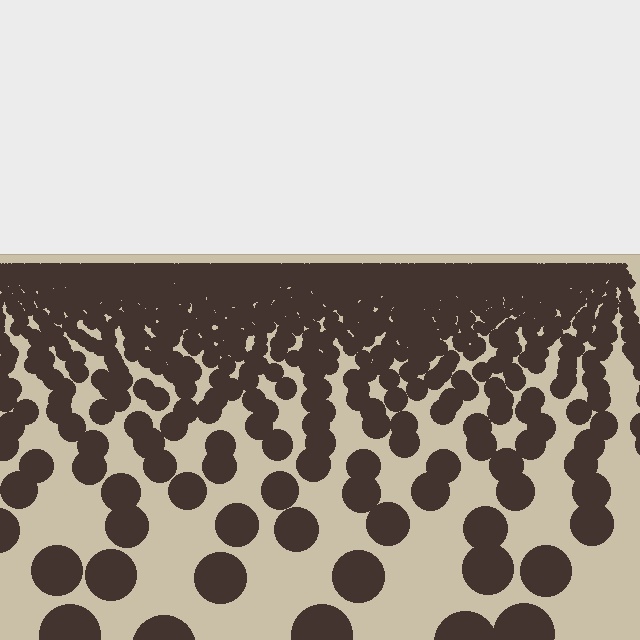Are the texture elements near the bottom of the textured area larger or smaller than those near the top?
Larger. Near the bottom, elements are closer to the viewer and appear at a bigger on-screen size.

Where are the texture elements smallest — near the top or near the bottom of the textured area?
Near the top.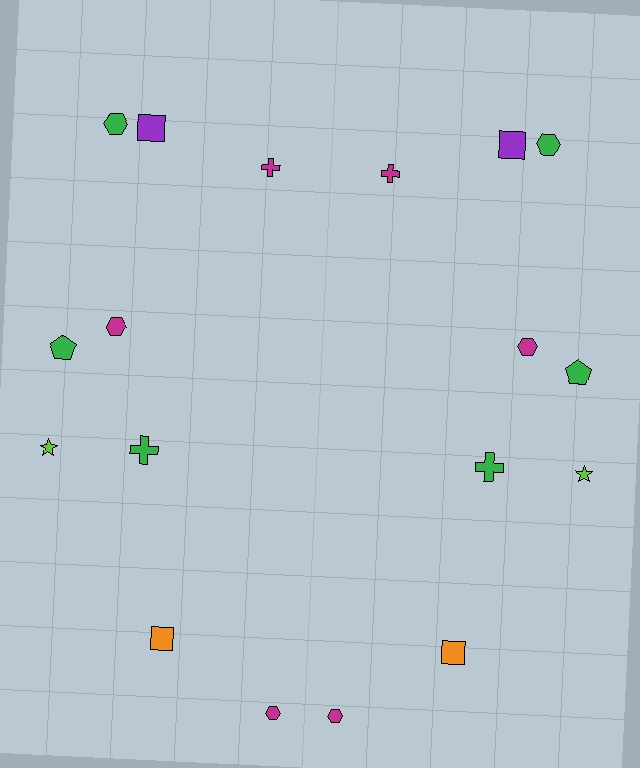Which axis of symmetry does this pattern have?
The pattern has a vertical axis of symmetry running through the center of the image.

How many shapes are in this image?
There are 18 shapes in this image.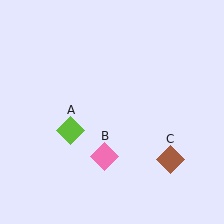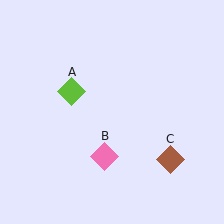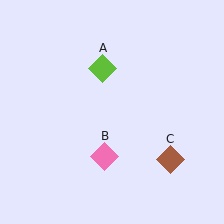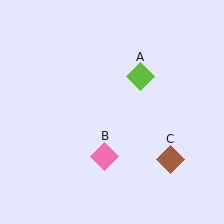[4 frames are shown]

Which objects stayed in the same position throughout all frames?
Pink diamond (object B) and brown diamond (object C) remained stationary.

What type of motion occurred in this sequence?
The lime diamond (object A) rotated clockwise around the center of the scene.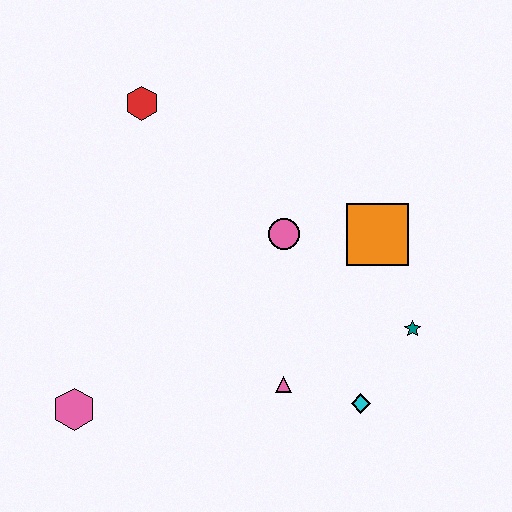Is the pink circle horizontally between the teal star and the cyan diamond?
No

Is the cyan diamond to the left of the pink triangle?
No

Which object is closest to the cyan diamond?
The pink triangle is closest to the cyan diamond.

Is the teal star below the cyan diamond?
No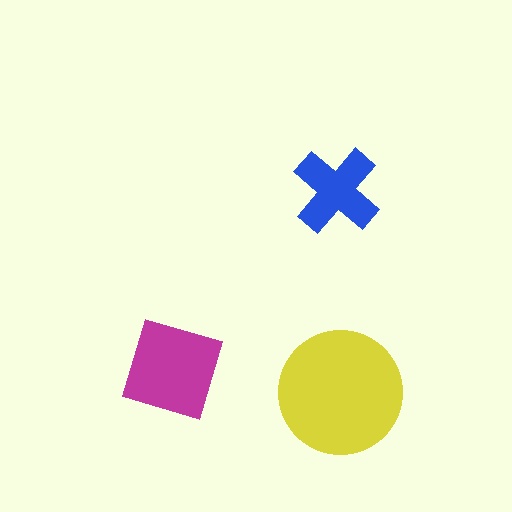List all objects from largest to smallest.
The yellow circle, the magenta square, the blue cross.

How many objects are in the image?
There are 3 objects in the image.